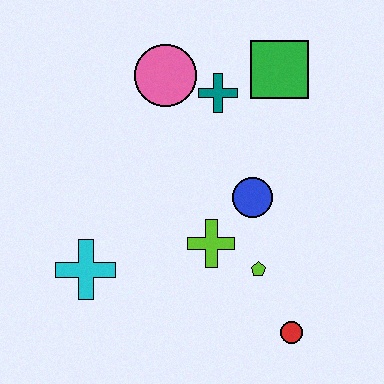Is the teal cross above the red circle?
Yes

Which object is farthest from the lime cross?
The green square is farthest from the lime cross.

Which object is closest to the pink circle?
The teal cross is closest to the pink circle.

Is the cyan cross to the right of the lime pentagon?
No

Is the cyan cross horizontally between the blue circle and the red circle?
No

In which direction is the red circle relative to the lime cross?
The red circle is below the lime cross.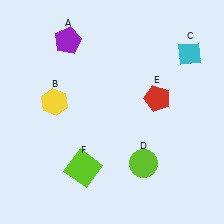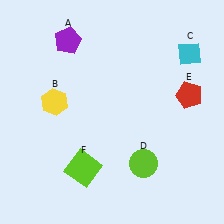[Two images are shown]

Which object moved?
The red pentagon (E) moved right.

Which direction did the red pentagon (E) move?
The red pentagon (E) moved right.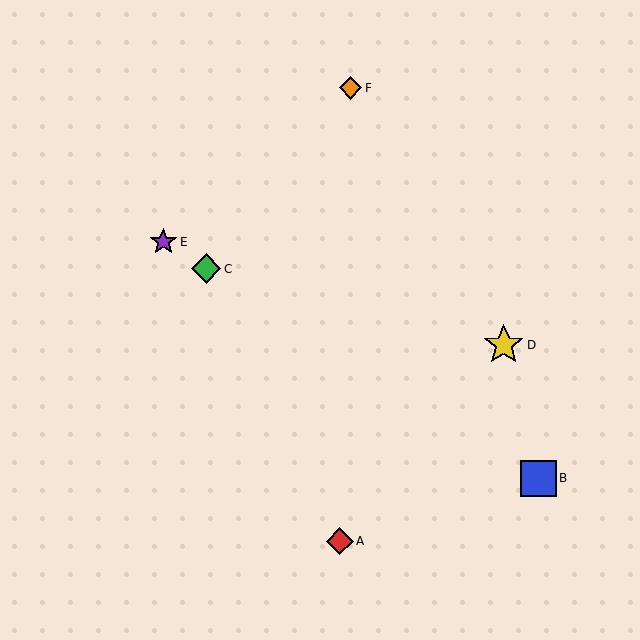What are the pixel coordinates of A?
Object A is at (340, 541).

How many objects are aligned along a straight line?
3 objects (B, C, E) are aligned along a straight line.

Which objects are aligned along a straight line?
Objects B, C, E are aligned along a straight line.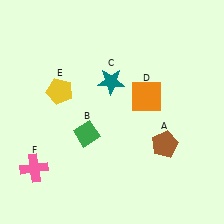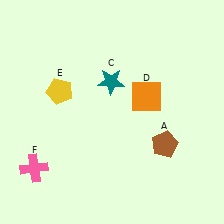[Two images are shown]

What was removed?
The green diamond (B) was removed in Image 2.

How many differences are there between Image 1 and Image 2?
There is 1 difference between the two images.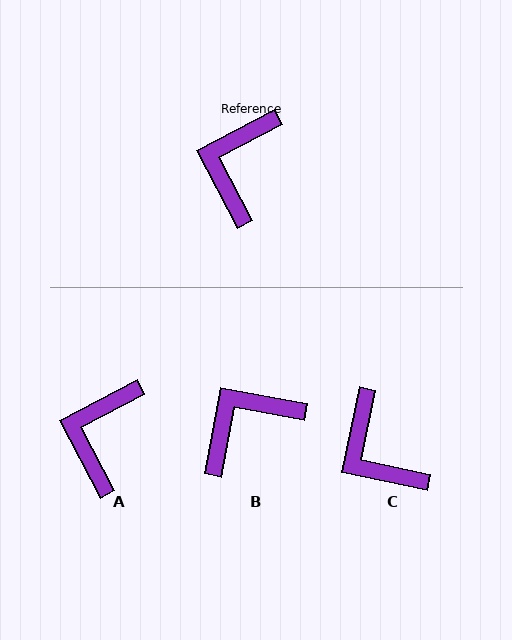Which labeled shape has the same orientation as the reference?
A.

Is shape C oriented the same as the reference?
No, it is off by about 51 degrees.